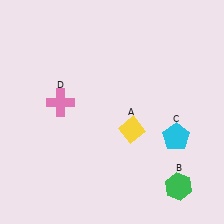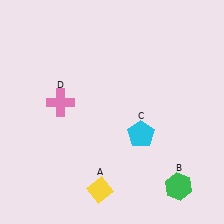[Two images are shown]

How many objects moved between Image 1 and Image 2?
2 objects moved between the two images.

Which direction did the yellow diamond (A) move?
The yellow diamond (A) moved down.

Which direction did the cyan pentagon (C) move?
The cyan pentagon (C) moved left.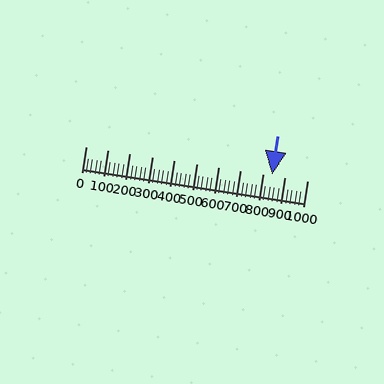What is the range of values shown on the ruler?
The ruler shows values from 0 to 1000.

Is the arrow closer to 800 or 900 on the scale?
The arrow is closer to 800.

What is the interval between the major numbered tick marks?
The major tick marks are spaced 100 units apart.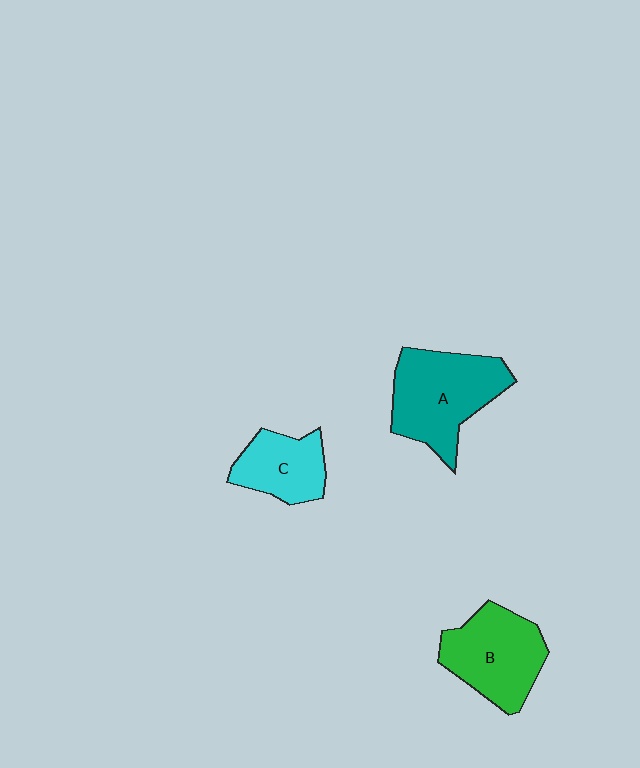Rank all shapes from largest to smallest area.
From largest to smallest: A (teal), B (green), C (cyan).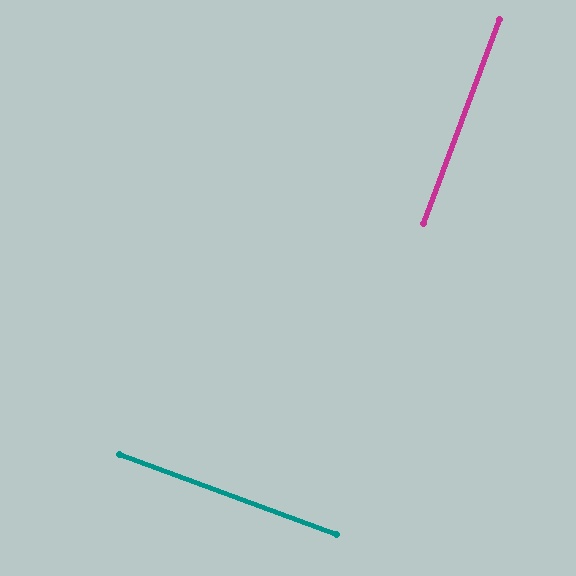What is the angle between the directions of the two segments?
Approximately 90 degrees.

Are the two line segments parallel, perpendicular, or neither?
Perpendicular — they meet at approximately 90°.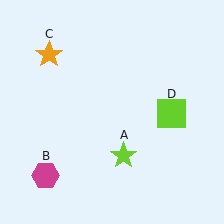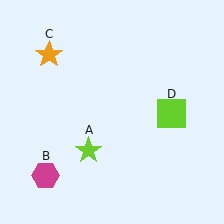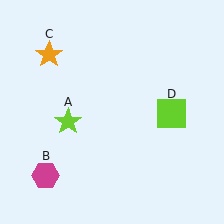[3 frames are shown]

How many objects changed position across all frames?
1 object changed position: lime star (object A).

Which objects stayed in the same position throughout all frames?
Magenta hexagon (object B) and orange star (object C) and lime square (object D) remained stationary.